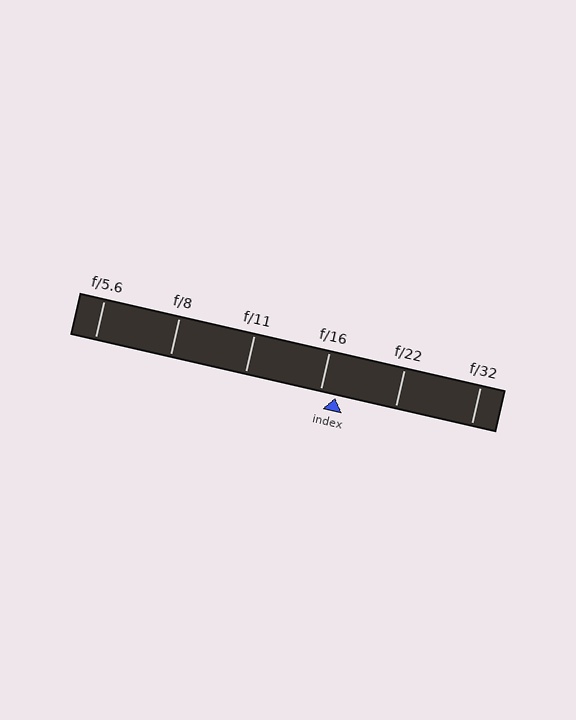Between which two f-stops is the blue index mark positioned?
The index mark is between f/16 and f/22.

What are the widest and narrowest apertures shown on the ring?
The widest aperture shown is f/5.6 and the narrowest is f/32.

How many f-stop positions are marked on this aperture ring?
There are 6 f-stop positions marked.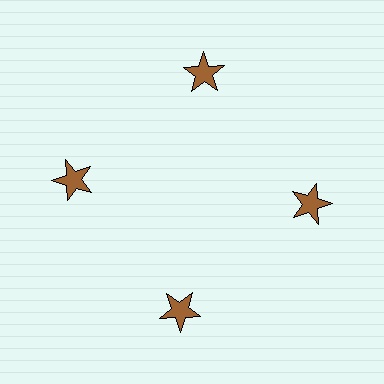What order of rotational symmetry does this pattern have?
This pattern has 4-fold rotational symmetry.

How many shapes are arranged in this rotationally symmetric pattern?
There are 4 shapes, arranged in 4 groups of 1.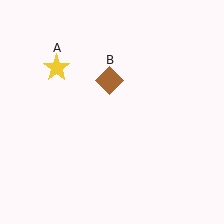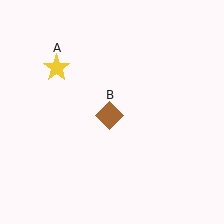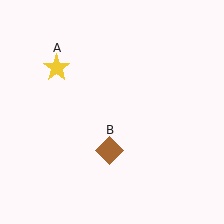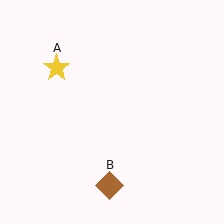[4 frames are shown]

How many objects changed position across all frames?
1 object changed position: brown diamond (object B).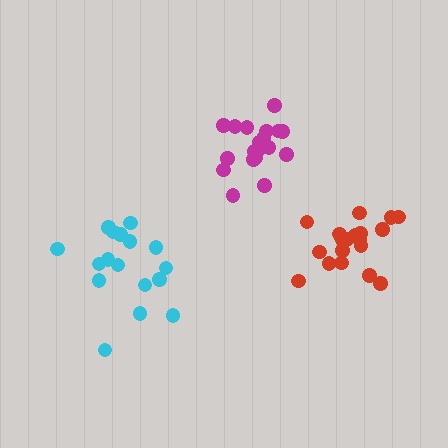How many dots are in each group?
Group 1: 17 dots, Group 2: 20 dots, Group 3: 19 dots (56 total).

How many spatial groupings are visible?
There are 3 spatial groupings.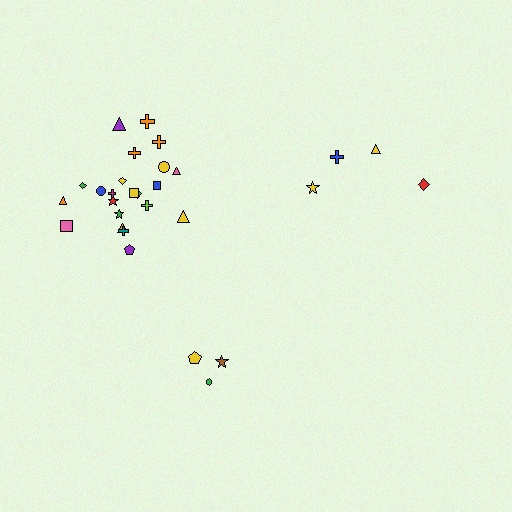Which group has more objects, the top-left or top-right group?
The top-left group.